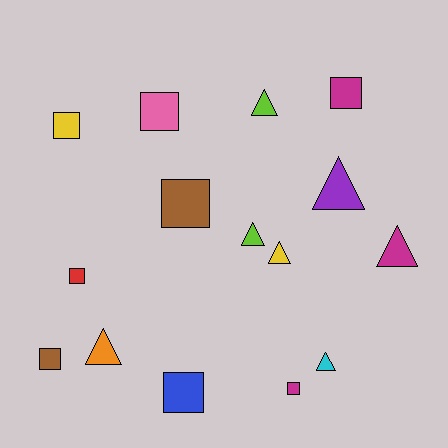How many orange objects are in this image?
There is 1 orange object.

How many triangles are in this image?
There are 7 triangles.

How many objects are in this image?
There are 15 objects.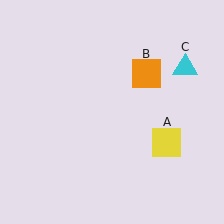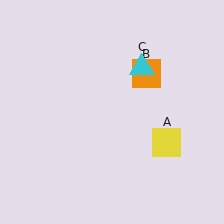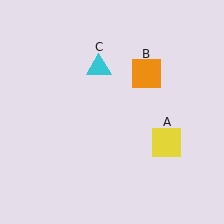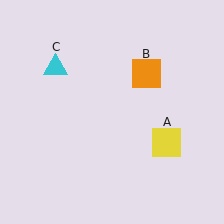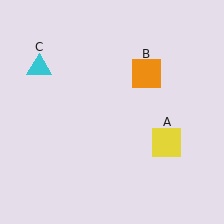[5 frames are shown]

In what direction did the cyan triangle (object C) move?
The cyan triangle (object C) moved left.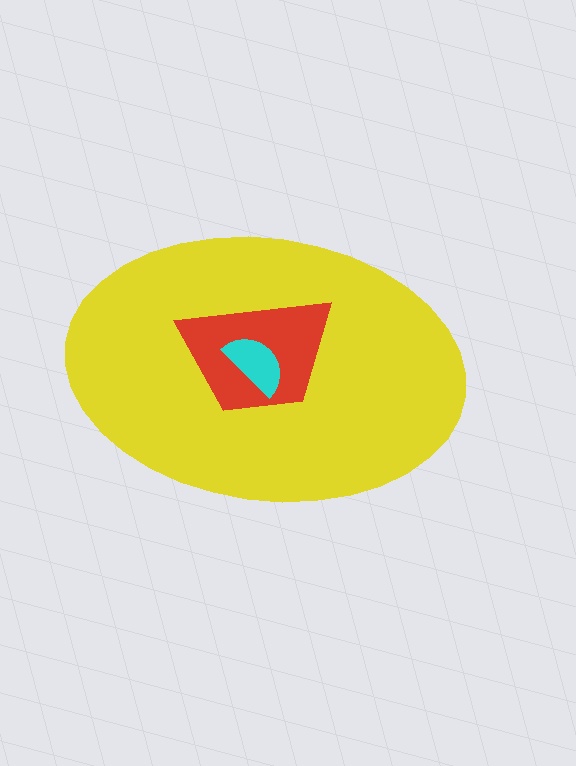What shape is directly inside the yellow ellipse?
The red trapezoid.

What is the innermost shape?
The cyan semicircle.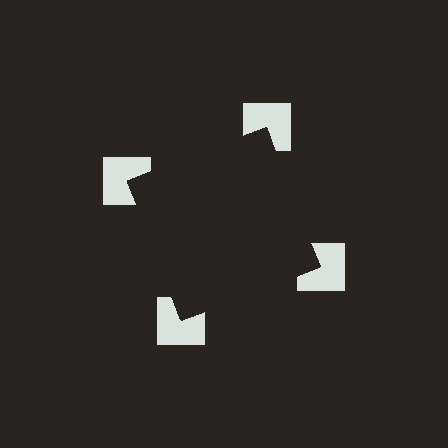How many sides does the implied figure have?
4 sides.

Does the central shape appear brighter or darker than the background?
It typically appears slightly darker than the background, even though no actual brightness change is drawn.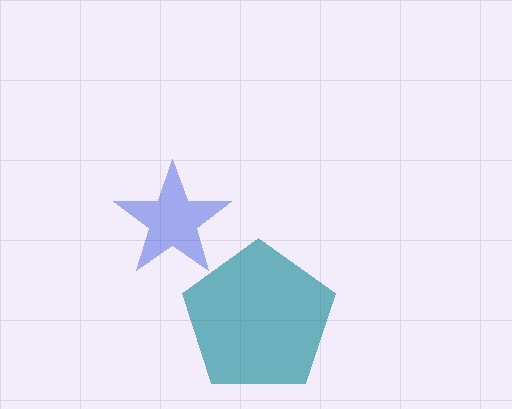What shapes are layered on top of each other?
The layered shapes are: a teal pentagon, a blue star.